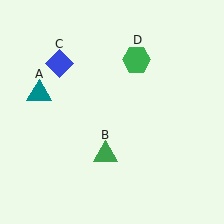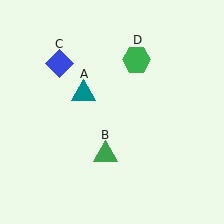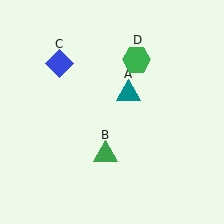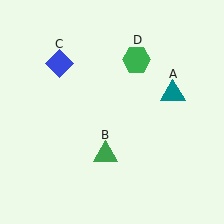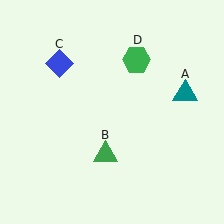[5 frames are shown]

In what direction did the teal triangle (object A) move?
The teal triangle (object A) moved right.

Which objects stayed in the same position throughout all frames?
Green triangle (object B) and blue diamond (object C) and green hexagon (object D) remained stationary.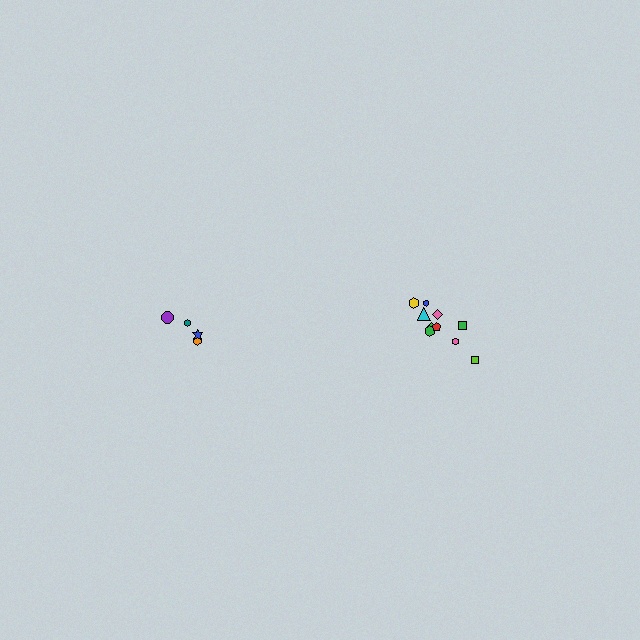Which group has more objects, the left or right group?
The right group.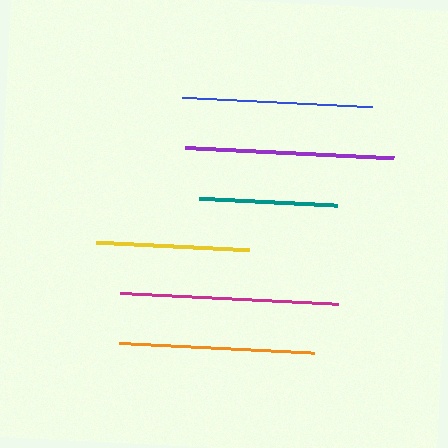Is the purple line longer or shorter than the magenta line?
The magenta line is longer than the purple line.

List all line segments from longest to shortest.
From longest to shortest: magenta, purple, orange, blue, yellow, teal.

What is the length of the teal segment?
The teal segment is approximately 138 pixels long.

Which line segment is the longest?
The magenta line is the longest at approximately 218 pixels.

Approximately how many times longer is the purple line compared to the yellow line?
The purple line is approximately 1.4 times the length of the yellow line.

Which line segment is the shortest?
The teal line is the shortest at approximately 138 pixels.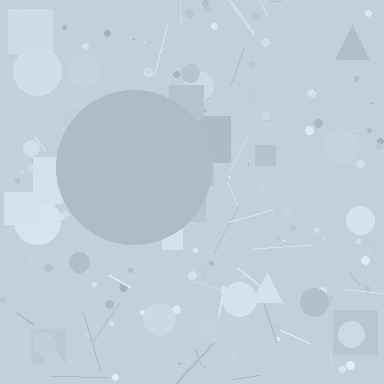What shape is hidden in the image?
A circle is hidden in the image.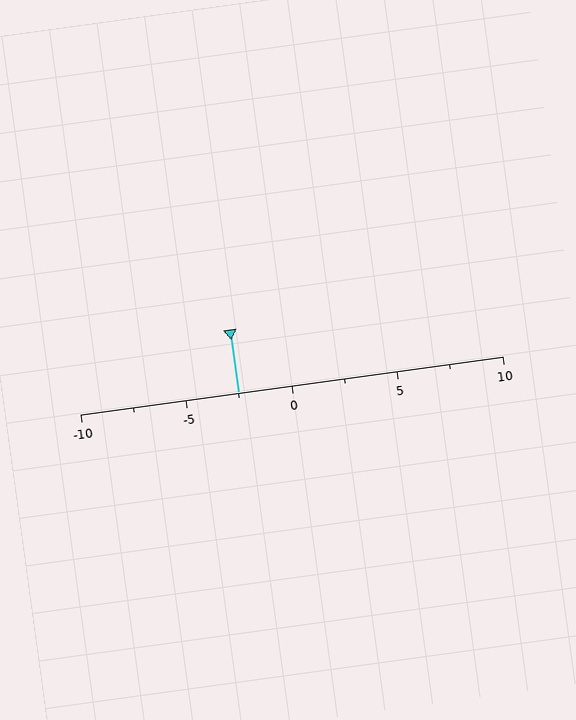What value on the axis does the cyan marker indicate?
The marker indicates approximately -2.5.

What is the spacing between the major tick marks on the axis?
The major ticks are spaced 5 apart.